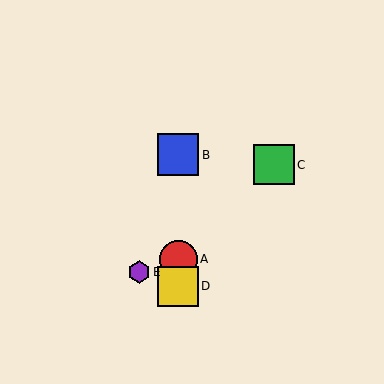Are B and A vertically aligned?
Yes, both are at x≈178.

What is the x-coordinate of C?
Object C is at x≈274.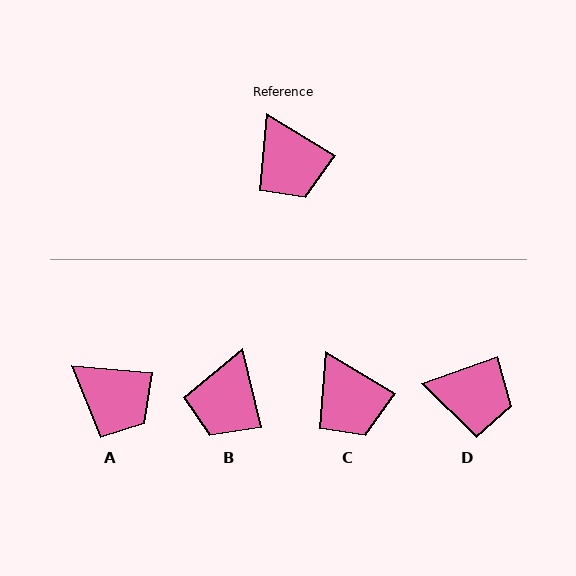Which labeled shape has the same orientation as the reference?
C.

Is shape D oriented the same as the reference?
No, it is off by about 51 degrees.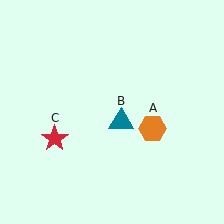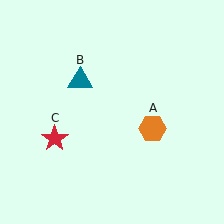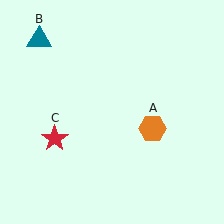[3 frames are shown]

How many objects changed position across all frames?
1 object changed position: teal triangle (object B).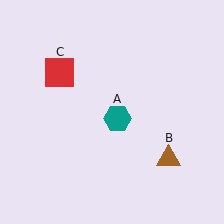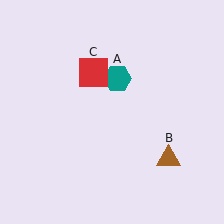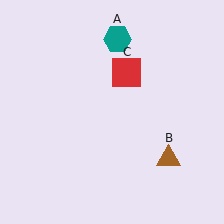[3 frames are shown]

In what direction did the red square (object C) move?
The red square (object C) moved right.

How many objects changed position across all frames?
2 objects changed position: teal hexagon (object A), red square (object C).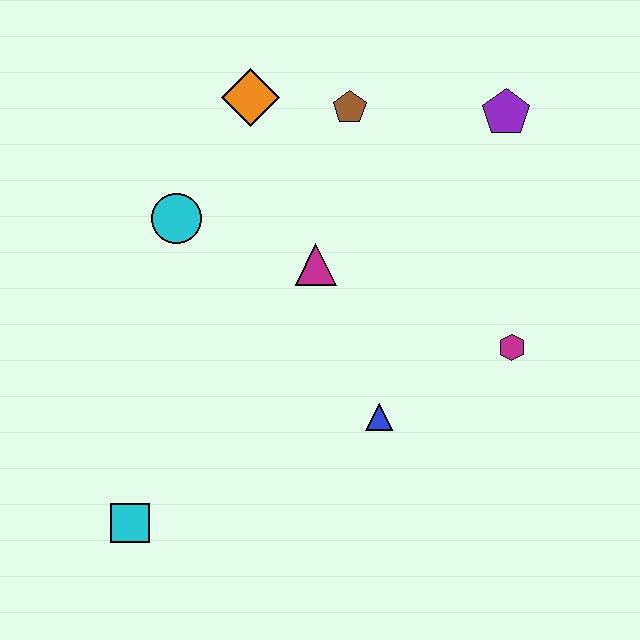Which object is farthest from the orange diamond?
The cyan square is farthest from the orange diamond.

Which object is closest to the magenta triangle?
The cyan circle is closest to the magenta triangle.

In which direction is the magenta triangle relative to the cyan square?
The magenta triangle is above the cyan square.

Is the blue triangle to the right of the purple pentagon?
No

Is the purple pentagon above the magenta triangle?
Yes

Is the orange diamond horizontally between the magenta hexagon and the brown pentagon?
No